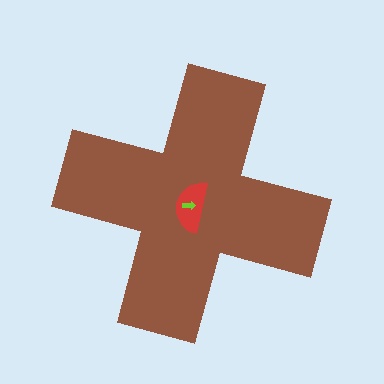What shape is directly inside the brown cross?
The red semicircle.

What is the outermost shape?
The brown cross.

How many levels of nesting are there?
3.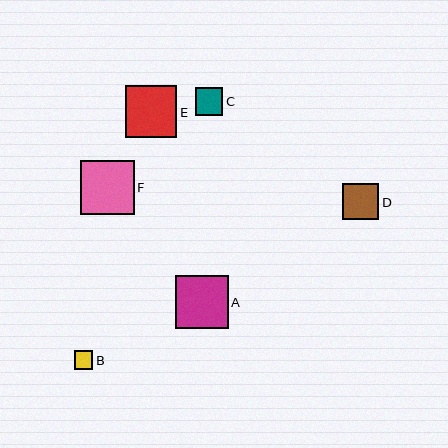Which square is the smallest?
Square B is the smallest with a size of approximately 19 pixels.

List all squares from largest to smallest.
From largest to smallest: F, A, E, D, C, B.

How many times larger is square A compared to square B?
Square A is approximately 2.9 times the size of square B.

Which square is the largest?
Square F is the largest with a size of approximately 54 pixels.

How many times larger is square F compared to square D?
Square F is approximately 1.5 times the size of square D.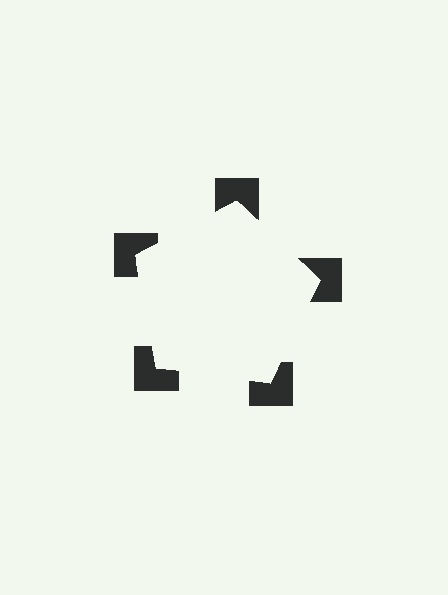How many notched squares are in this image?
There are 5 — one at each vertex of the illusory pentagon.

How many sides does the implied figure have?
5 sides.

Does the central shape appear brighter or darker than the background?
It typically appears slightly brighter than the background, even though no actual brightness change is drawn.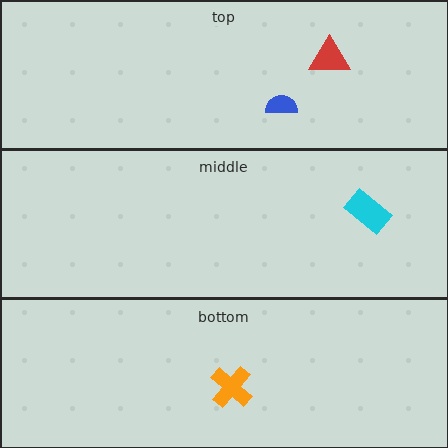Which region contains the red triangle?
The top region.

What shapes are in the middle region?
The cyan rectangle.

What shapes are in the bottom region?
The orange cross.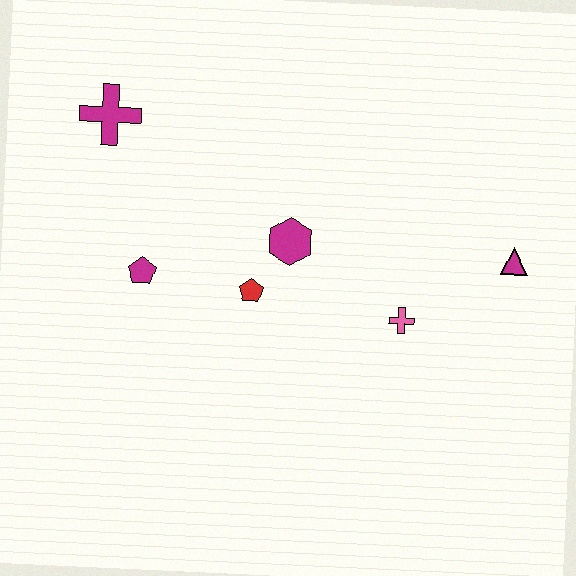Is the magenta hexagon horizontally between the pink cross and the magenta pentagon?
Yes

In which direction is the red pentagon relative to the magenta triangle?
The red pentagon is to the left of the magenta triangle.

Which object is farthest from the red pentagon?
The magenta triangle is farthest from the red pentagon.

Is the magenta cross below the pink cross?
No